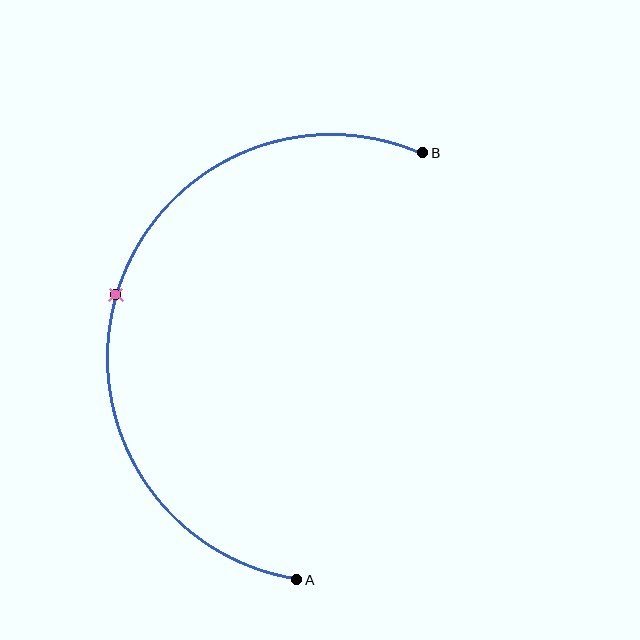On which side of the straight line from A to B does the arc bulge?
The arc bulges to the left of the straight line connecting A and B.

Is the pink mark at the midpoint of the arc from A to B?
Yes. The pink mark lies on the arc at equal arc-length from both A and B — it is the arc midpoint.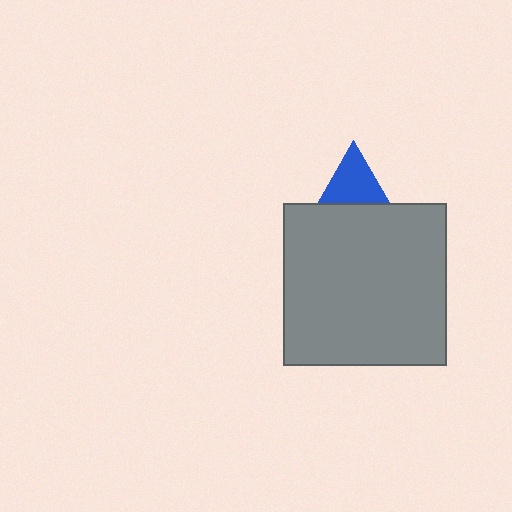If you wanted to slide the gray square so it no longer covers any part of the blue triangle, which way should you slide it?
Slide it down — that is the most direct way to separate the two shapes.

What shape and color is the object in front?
The object in front is a gray square.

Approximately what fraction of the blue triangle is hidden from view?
Roughly 50% of the blue triangle is hidden behind the gray square.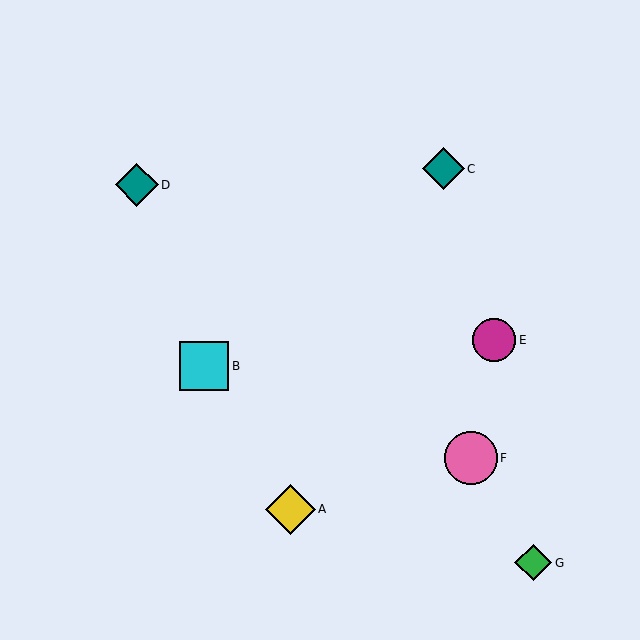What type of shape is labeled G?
Shape G is a green diamond.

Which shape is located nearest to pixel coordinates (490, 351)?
The magenta circle (labeled E) at (494, 340) is nearest to that location.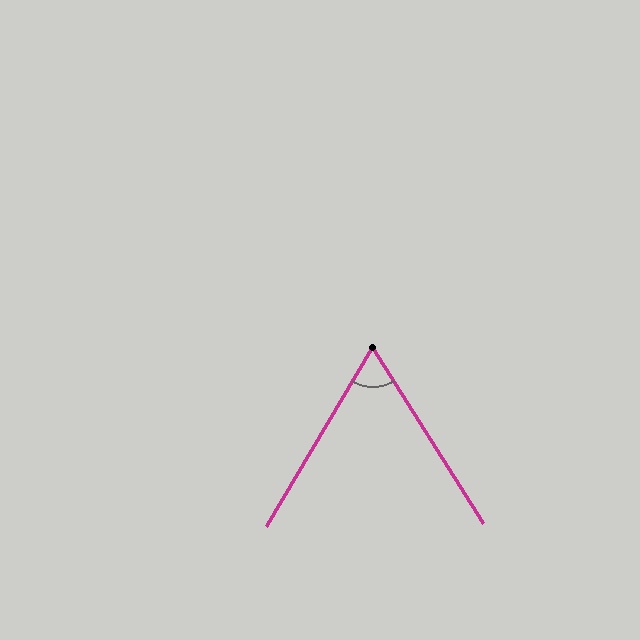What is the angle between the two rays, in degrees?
Approximately 63 degrees.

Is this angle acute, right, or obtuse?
It is acute.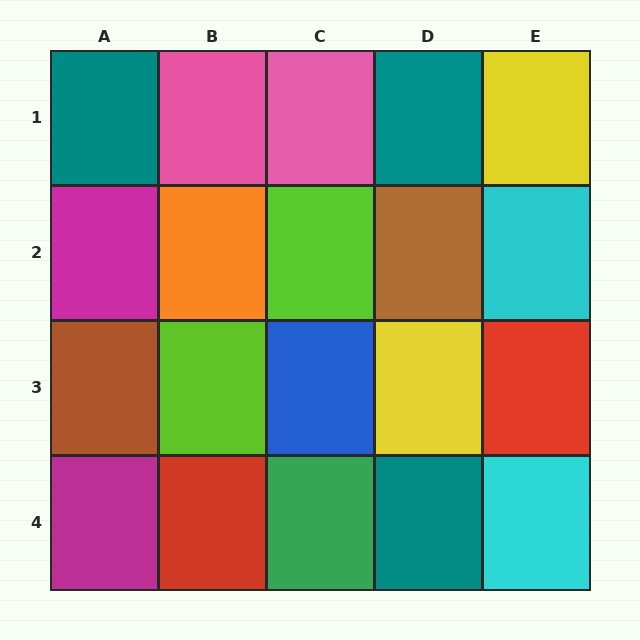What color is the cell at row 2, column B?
Orange.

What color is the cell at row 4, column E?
Cyan.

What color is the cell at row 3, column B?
Lime.